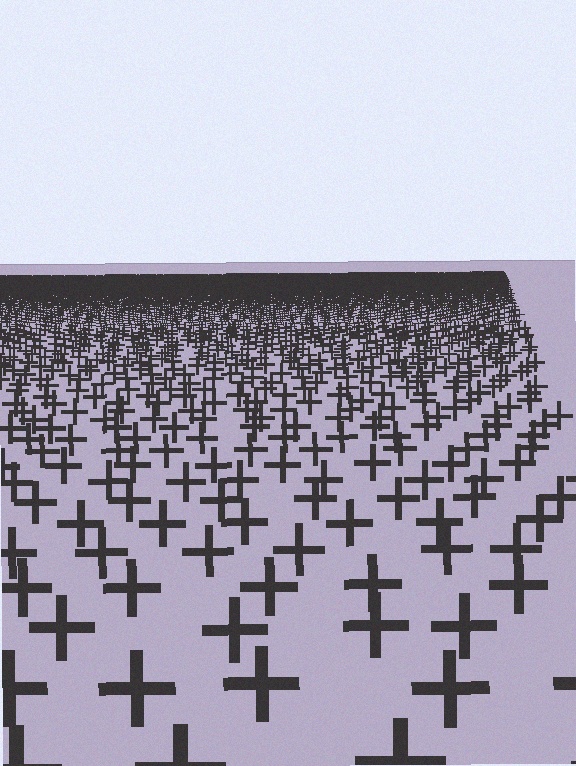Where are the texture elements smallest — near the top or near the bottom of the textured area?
Near the top.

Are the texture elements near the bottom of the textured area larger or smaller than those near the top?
Larger. Near the bottom, elements are closer to the viewer and appear at a bigger on-screen size.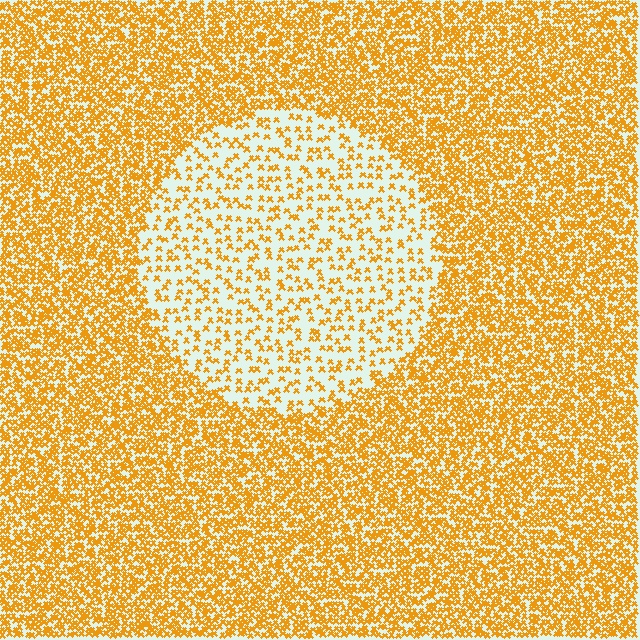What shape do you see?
I see a circle.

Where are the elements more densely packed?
The elements are more densely packed outside the circle boundary.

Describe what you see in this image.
The image contains small orange elements arranged at two different densities. A circle-shaped region is visible where the elements are less densely packed than the surrounding area.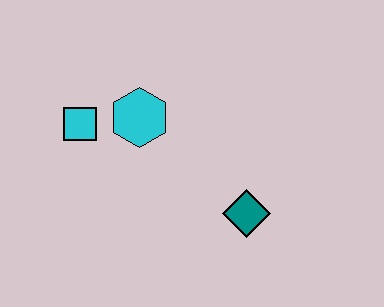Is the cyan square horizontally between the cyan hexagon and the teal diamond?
No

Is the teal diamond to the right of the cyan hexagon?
Yes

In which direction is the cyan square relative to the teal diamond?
The cyan square is to the left of the teal diamond.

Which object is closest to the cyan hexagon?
The cyan square is closest to the cyan hexagon.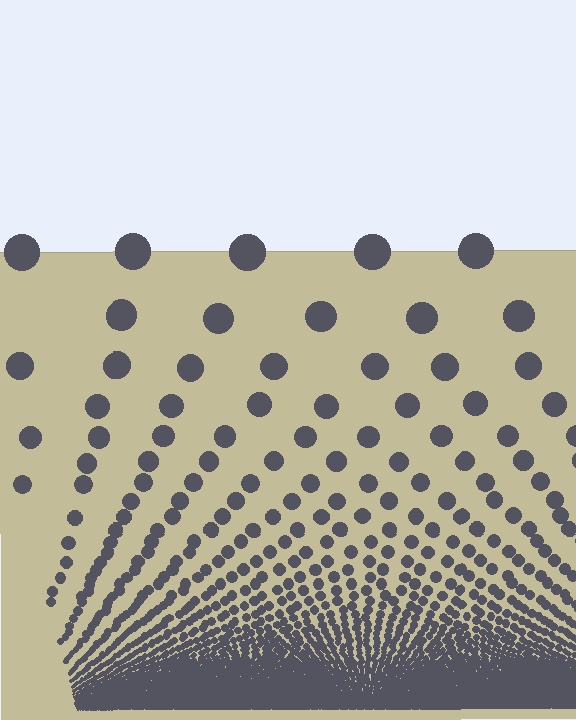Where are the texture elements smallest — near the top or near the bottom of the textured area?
Near the bottom.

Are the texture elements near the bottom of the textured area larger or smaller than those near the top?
Smaller. The gradient is inverted — elements near the bottom are smaller and denser.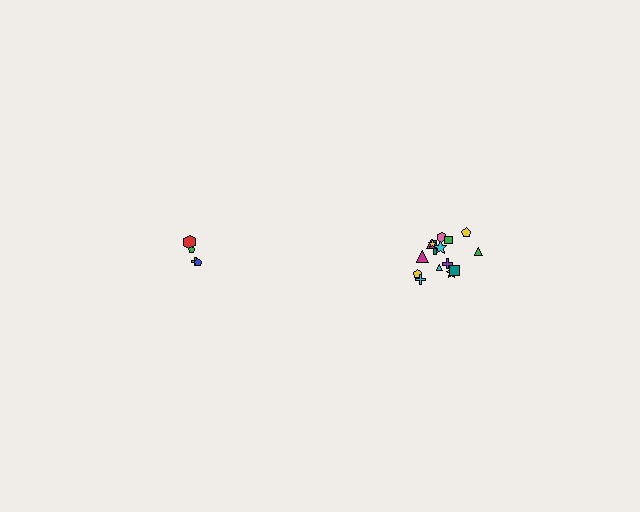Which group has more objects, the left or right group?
The right group.